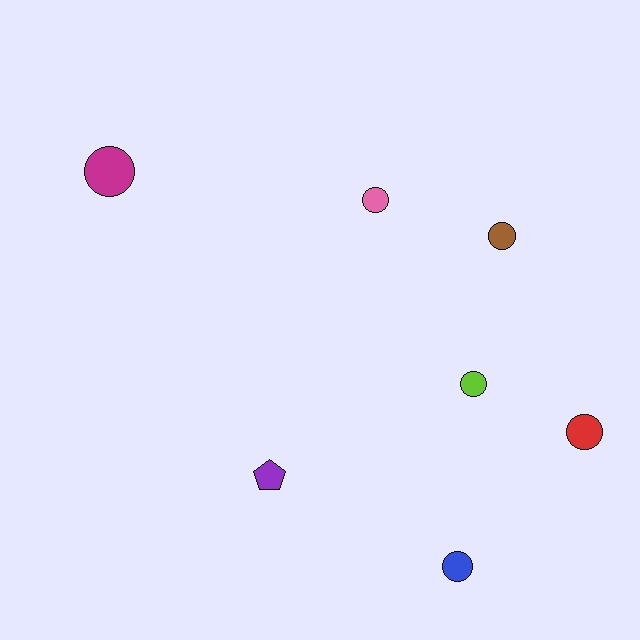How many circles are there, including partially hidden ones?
There are 6 circles.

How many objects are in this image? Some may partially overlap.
There are 7 objects.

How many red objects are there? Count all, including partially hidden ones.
There is 1 red object.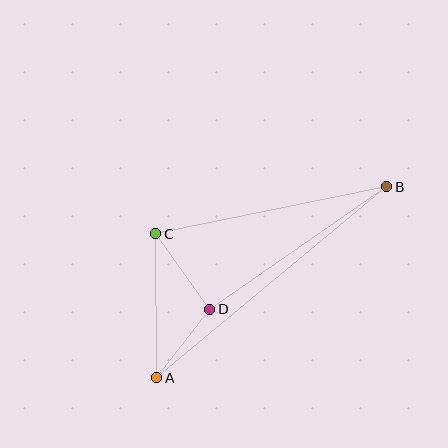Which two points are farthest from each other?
Points A and B are farthest from each other.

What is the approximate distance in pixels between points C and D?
The distance between C and D is approximately 93 pixels.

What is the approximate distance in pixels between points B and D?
The distance between B and D is approximately 215 pixels.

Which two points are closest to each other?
Points A and D are closest to each other.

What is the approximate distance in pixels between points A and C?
The distance between A and C is approximately 144 pixels.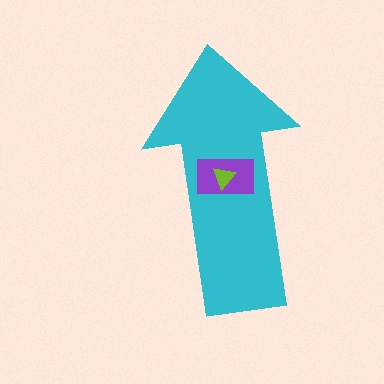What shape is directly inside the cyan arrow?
The purple rectangle.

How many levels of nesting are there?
3.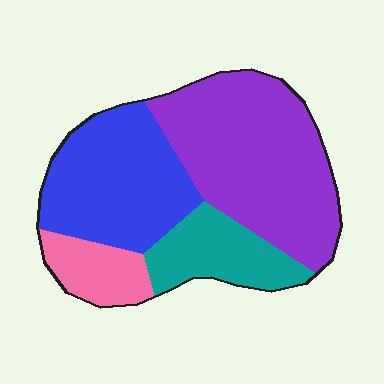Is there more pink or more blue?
Blue.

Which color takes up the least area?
Pink, at roughly 10%.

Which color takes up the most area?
Purple, at roughly 45%.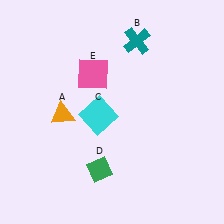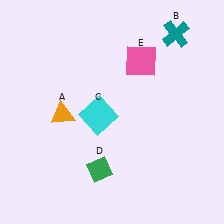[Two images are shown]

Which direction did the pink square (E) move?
The pink square (E) moved right.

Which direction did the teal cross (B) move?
The teal cross (B) moved right.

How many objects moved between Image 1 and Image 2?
2 objects moved between the two images.